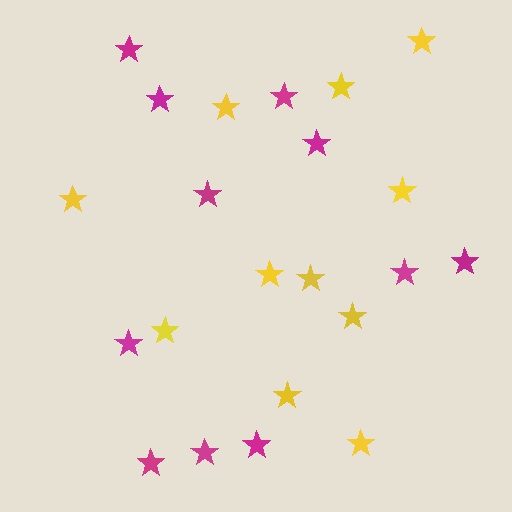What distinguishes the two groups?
There are 2 groups: one group of magenta stars (11) and one group of yellow stars (11).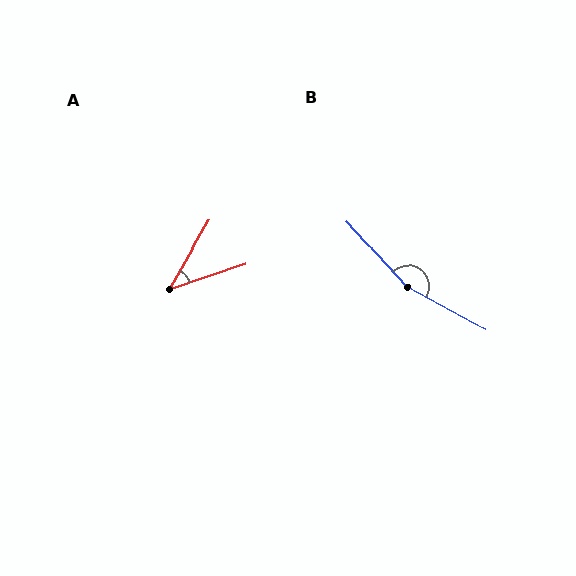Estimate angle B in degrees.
Approximately 161 degrees.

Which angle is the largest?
B, at approximately 161 degrees.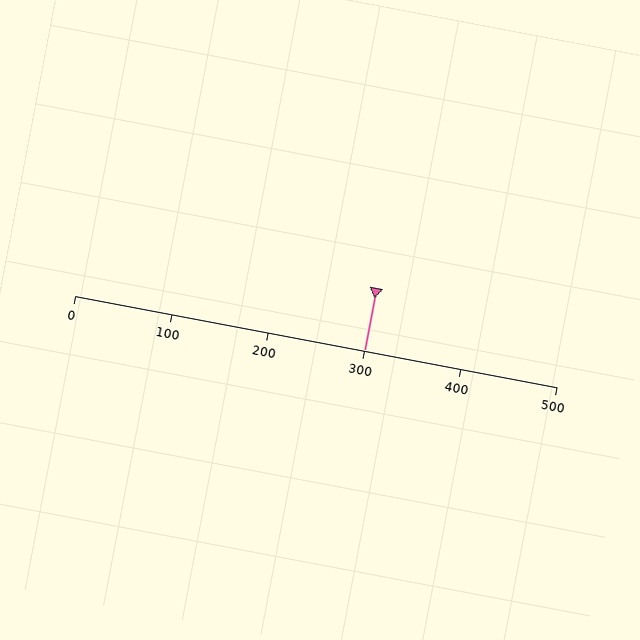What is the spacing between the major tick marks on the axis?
The major ticks are spaced 100 apart.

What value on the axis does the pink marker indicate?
The marker indicates approximately 300.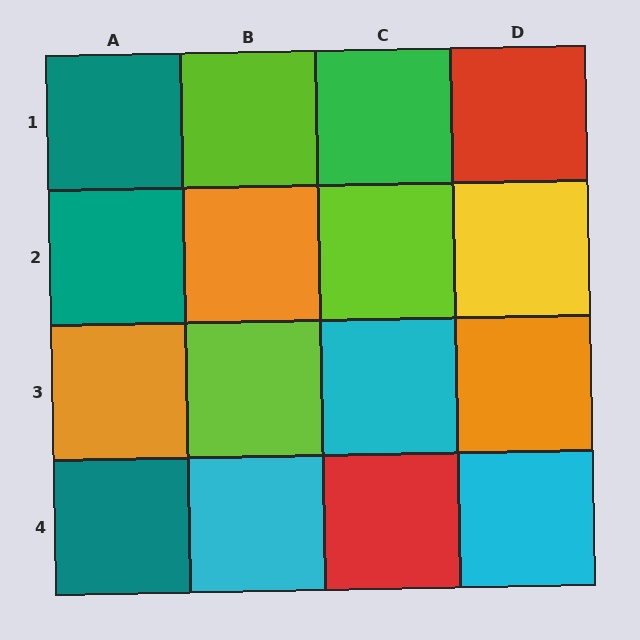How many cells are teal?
3 cells are teal.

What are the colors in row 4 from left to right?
Teal, cyan, red, cyan.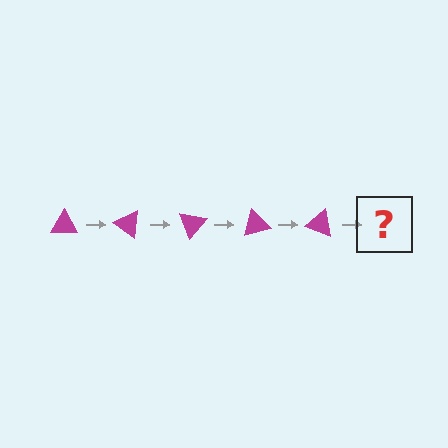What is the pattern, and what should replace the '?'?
The pattern is that the triangle rotates 35 degrees each step. The '?' should be a magenta triangle rotated 175 degrees.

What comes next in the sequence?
The next element should be a magenta triangle rotated 175 degrees.